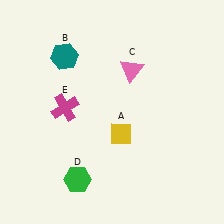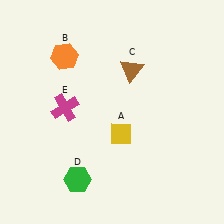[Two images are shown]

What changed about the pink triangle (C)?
In Image 1, C is pink. In Image 2, it changed to brown.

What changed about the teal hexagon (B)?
In Image 1, B is teal. In Image 2, it changed to orange.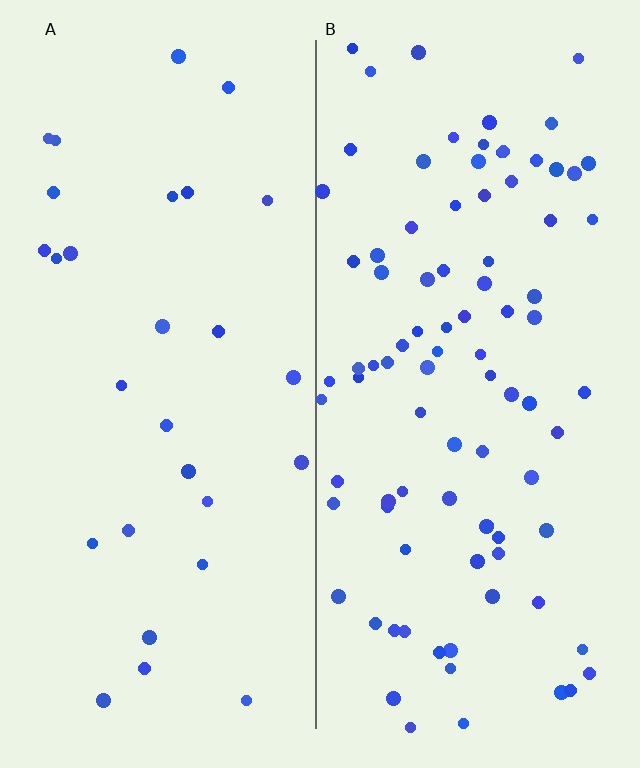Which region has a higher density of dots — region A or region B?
B (the right).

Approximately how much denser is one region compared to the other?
Approximately 3.2× — region B over region A.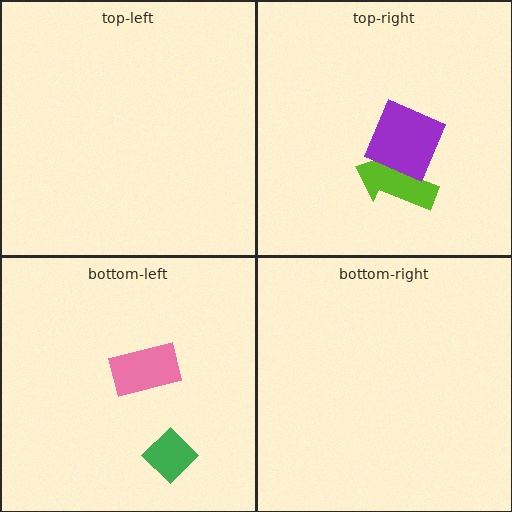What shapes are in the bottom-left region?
The green diamond, the pink rectangle.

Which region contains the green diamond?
The bottom-left region.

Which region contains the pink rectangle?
The bottom-left region.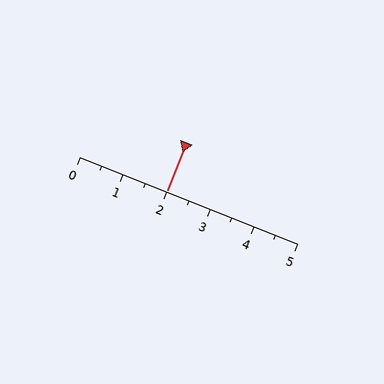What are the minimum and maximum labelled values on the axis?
The axis runs from 0 to 5.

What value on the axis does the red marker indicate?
The marker indicates approximately 2.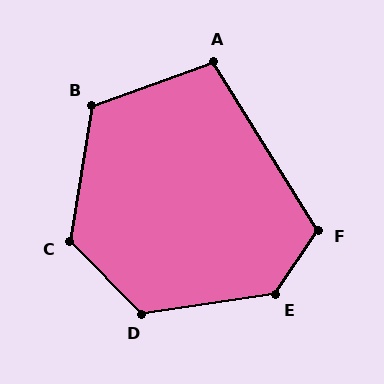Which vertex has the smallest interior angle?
A, at approximately 102 degrees.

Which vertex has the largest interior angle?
E, at approximately 132 degrees.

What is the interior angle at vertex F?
Approximately 114 degrees (obtuse).